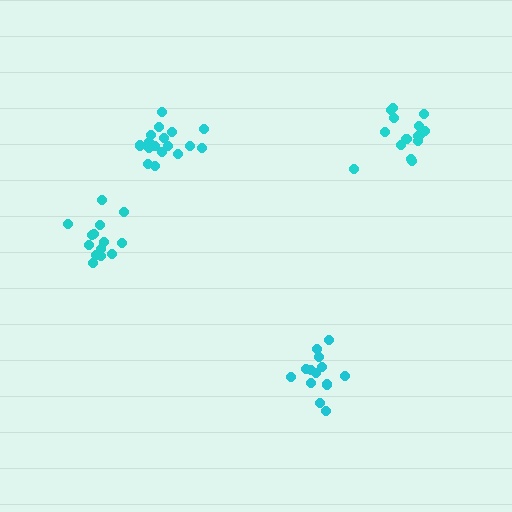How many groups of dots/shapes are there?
There are 4 groups.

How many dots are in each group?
Group 1: 14 dots, Group 2: 17 dots, Group 3: 17 dots, Group 4: 13 dots (61 total).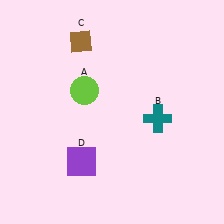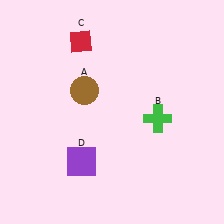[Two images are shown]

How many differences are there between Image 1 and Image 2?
There are 3 differences between the two images.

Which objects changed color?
A changed from lime to brown. B changed from teal to green. C changed from brown to red.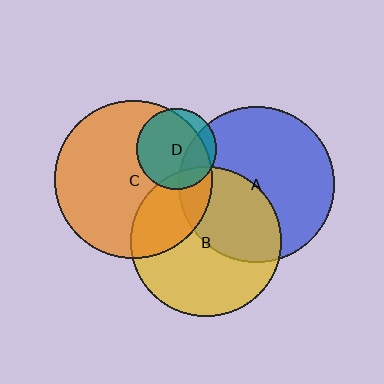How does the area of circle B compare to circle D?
Approximately 3.4 times.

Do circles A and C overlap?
Yes.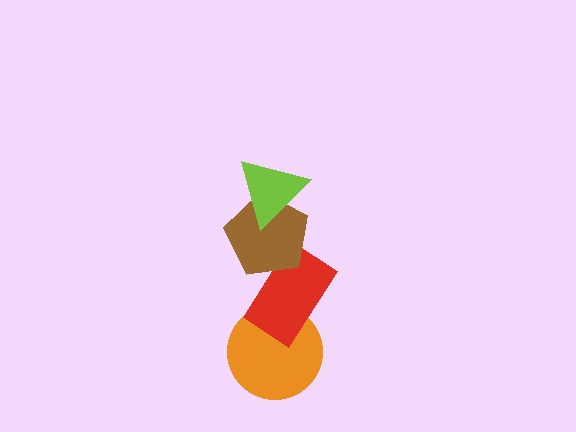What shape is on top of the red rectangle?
The brown pentagon is on top of the red rectangle.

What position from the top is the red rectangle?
The red rectangle is 3rd from the top.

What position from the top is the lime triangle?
The lime triangle is 1st from the top.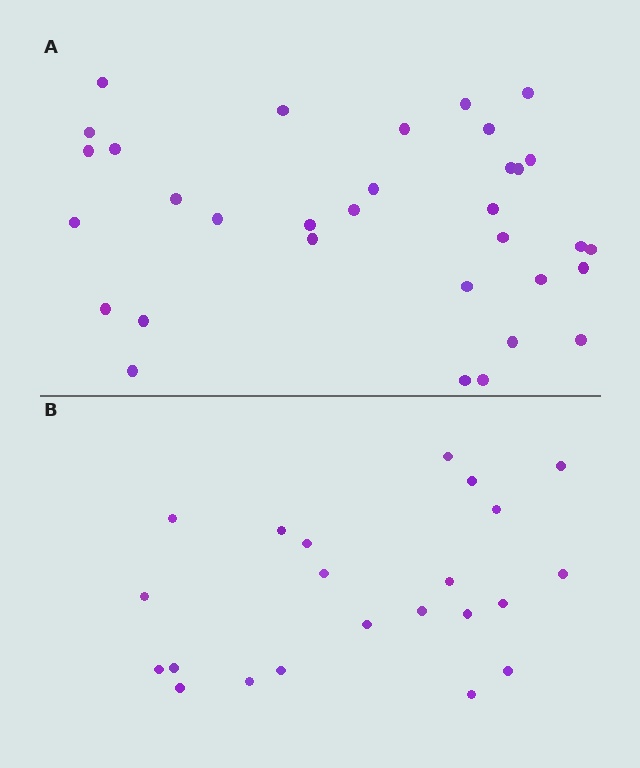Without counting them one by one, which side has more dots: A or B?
Region A (the top region) has more dots.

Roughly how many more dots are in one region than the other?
Region A has roughly 12 or so more dots than region B.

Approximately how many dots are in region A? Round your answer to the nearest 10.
About 30 dots. (The exact count is 33, which rounds to 30.)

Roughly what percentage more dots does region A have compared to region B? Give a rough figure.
About 50% more.